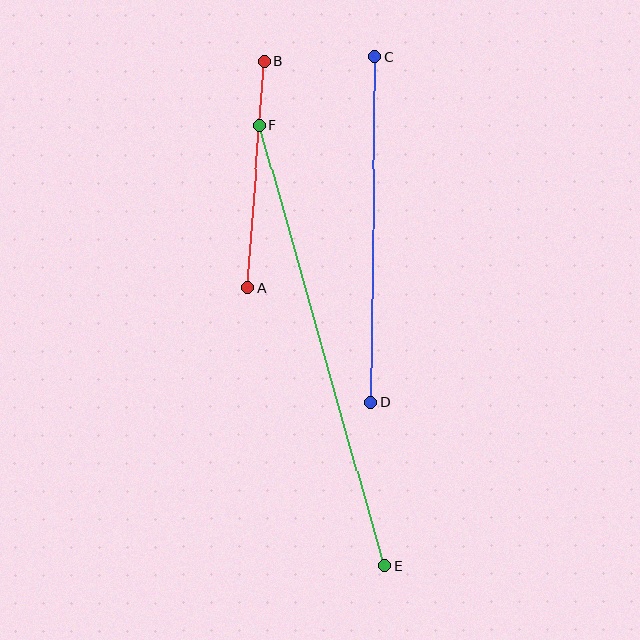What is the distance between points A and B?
The distance is approximately 227 pixels.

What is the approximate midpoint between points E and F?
The midpoint is at approximately (322, 345) pixels.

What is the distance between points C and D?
The distance is approximately 345 pixels.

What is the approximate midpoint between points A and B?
The midpoint is at approximately (256, 175) pixels.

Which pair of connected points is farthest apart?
Points E and F are farthest apart.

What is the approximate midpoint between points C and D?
The midpoint is at approximately (373, 229) pixels.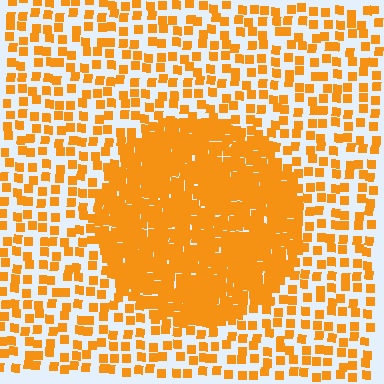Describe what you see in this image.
The image contains small orange elements arranged at two different densities. A circle-shaped region is visible where the elements are more densely packed than the surrounding area.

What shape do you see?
I see a circle.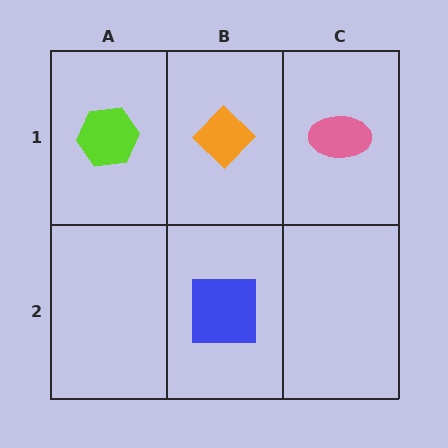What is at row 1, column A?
A lime hexagon.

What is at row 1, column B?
An orange diamond.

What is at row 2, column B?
A blue square.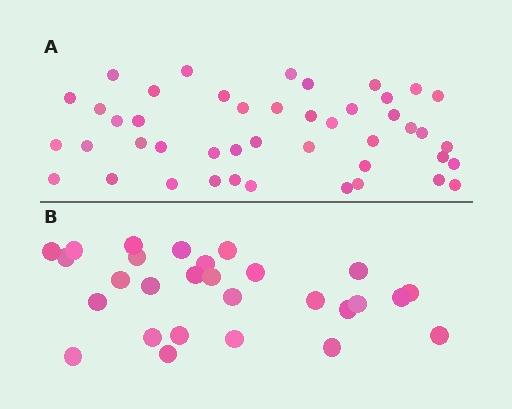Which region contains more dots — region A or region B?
Region A (the top region) has more dots.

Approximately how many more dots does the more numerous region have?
Region A has approximately 15 more dots than region B.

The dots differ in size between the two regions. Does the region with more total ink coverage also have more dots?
No. Region B has more total ink coverage because its dots are larger, but region A actually contains more individual dots. Total area can be misleading — the number of items is what matters here.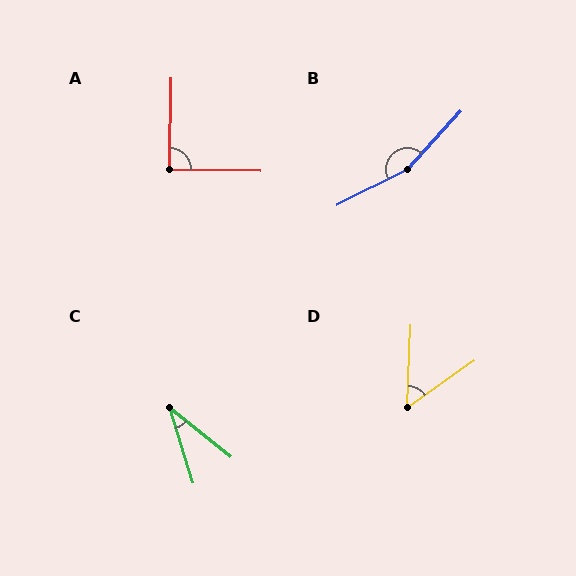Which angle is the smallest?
C, at approximately 34 degrees.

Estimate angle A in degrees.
Approximately 90 degrees.